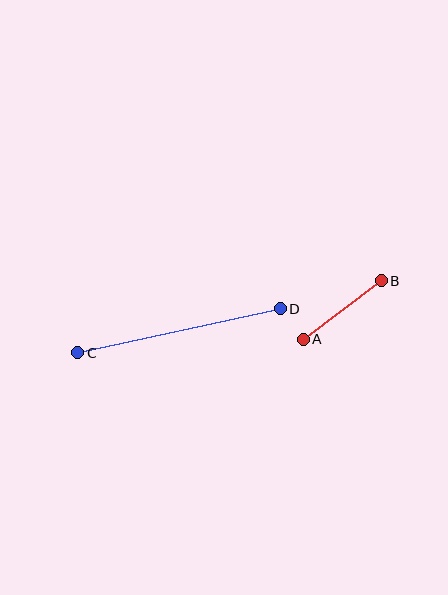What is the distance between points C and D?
The distance is approximately 207 pixels.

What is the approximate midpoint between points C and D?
The midpoint is at approximately (179, 331) pixels.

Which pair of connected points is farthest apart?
Points C and D are farthest apart.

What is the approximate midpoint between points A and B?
The midpoint is at approximately (342, 310) pixels.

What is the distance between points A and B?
The distance is approximately 98 pixels.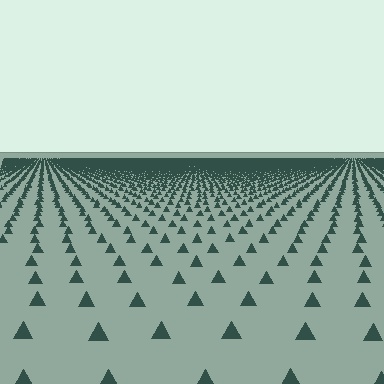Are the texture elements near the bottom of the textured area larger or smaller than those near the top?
Larger. Near the bottom, elements are closer to the viewer and appear at a bigger on-screen size.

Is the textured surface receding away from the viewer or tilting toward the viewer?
The surface is receding away from the viewer. Texture elements get smaller and denser toward the top.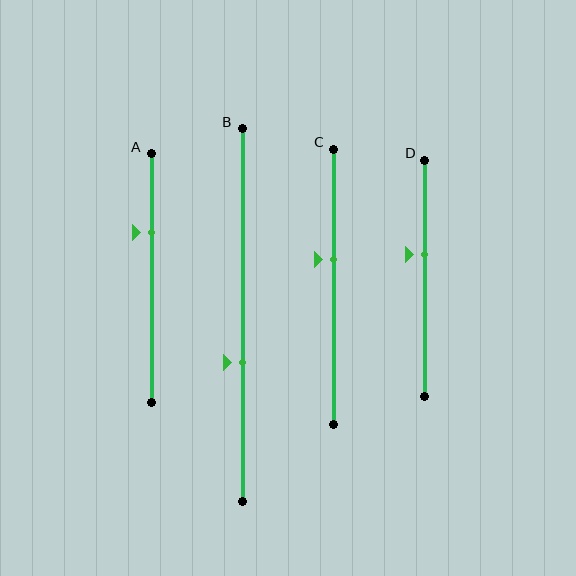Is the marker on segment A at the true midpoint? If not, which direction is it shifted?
No, the marker on segment A is shifted upward by about 18% of the segment length.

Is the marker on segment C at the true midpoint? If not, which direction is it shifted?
No, the marker on segment C is shifted upward by about 10% of the segment length.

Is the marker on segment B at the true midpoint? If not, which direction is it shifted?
No, the marker on segment B is shifted downward by about 13% of the segment length.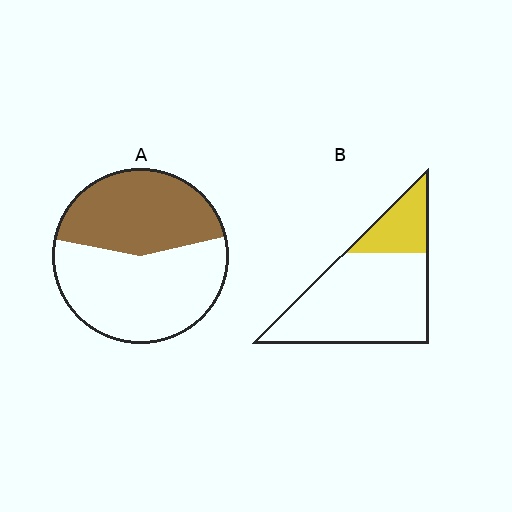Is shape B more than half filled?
No.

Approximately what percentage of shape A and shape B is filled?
A is approximately 45% and B is approximately 25%.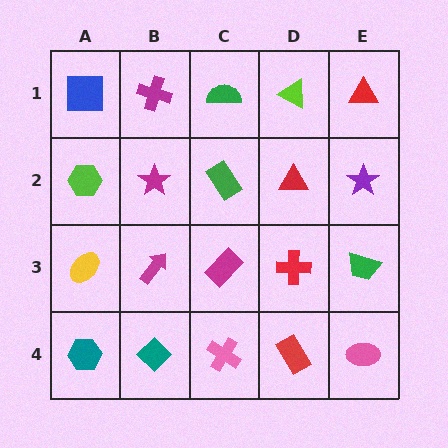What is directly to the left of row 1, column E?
A lime triangle.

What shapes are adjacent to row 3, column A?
A lime hexagon (row 2, column A), a teal hexagon (row 4, column A), a magenta arrow (row 3, column B).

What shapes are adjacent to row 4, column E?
A green trapezoid (row 3, column E), a red rectangle (row 4, column D).